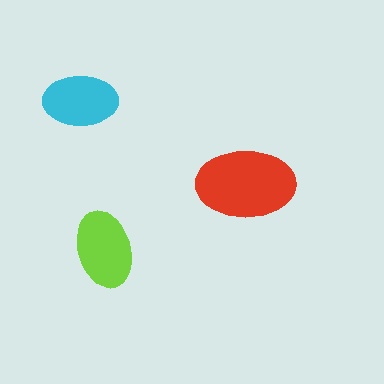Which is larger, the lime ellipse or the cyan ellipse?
The lime one.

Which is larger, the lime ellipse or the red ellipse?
The red one.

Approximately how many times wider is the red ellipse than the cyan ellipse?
About 1.5 times wider.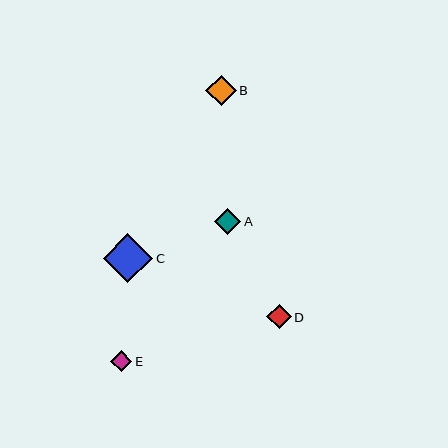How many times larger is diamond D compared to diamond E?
Diamond D is approximately 1.2 times the size of diamond E.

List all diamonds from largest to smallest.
From largest to smallest: C, B, A, D, E.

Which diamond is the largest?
Diamond C is the largest with a size of approximately 49 pixels.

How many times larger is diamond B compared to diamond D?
Diamond B is approximately 1.2 times the size of diamond D.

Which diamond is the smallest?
Diamond E is the smallest with a size of approximately 21 pixels.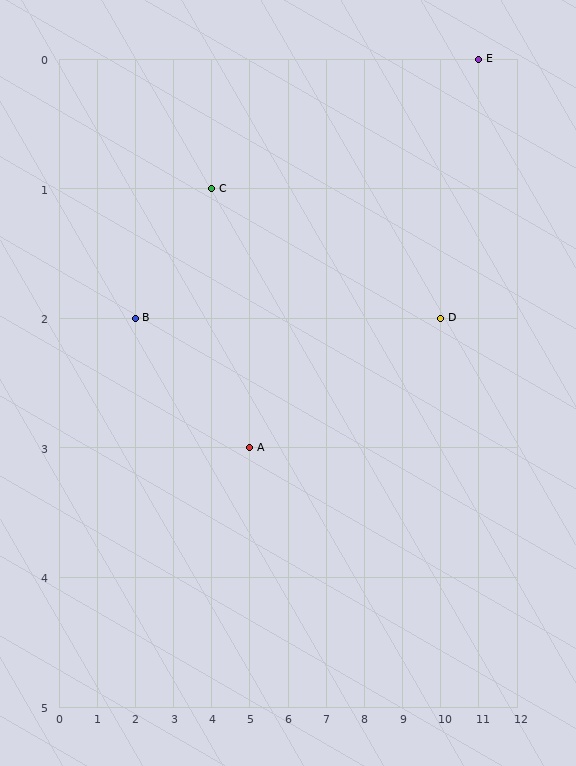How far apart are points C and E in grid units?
Points C and E are 7 columns and 1 row apart (about 7.1 grid units diagonally).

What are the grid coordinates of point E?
Point E is at grid coordinates (11, 0).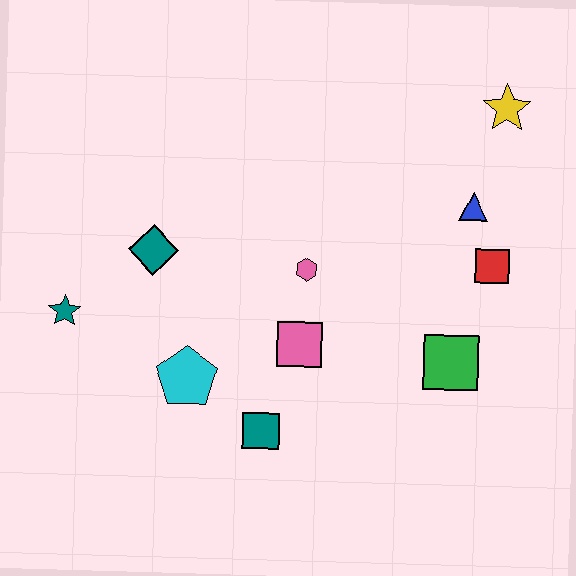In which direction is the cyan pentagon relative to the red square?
The cyan pentagon is to the left of the red square.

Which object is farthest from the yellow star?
The teal star is farthest from the yellow star.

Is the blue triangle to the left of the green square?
No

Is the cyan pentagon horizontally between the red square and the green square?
No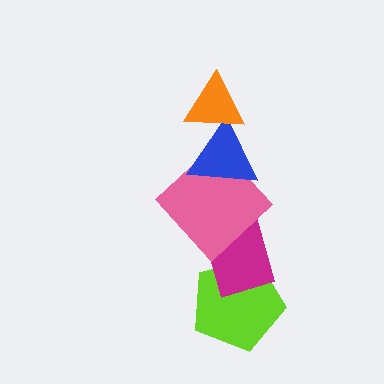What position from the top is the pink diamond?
The pink diamond is 3rd from the top.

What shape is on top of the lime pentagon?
The magenta rectangle is on top of the lime pentagon.